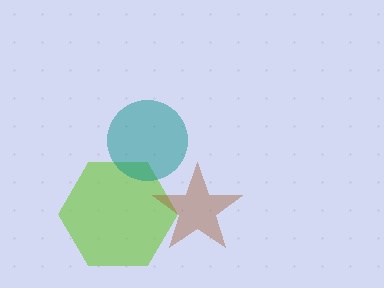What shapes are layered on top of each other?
The layered shapes are: a lime hexagon, a teal circle, a brown star.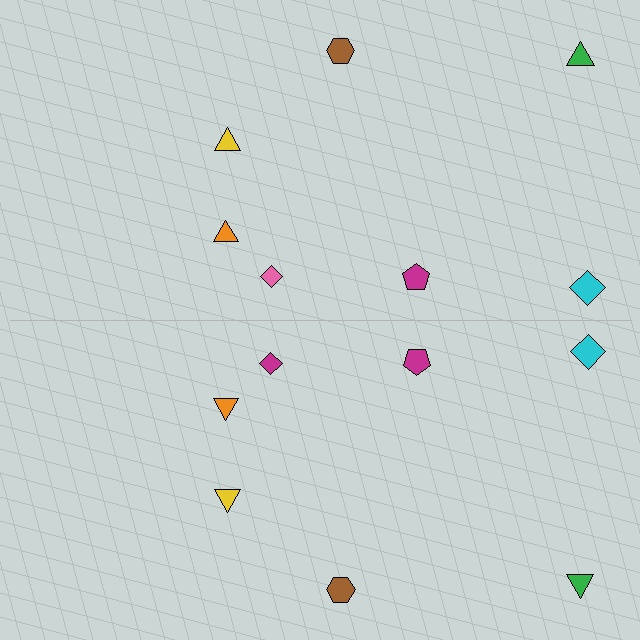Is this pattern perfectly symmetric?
No, the pattern is not perfectly symmetric. The magenta diamond on the bottom side breaks the symmetry — its mirror counterpart is pink.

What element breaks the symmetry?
The magenta diamond on the bottom side breaks the symmetry — its mirror counterpart is pink.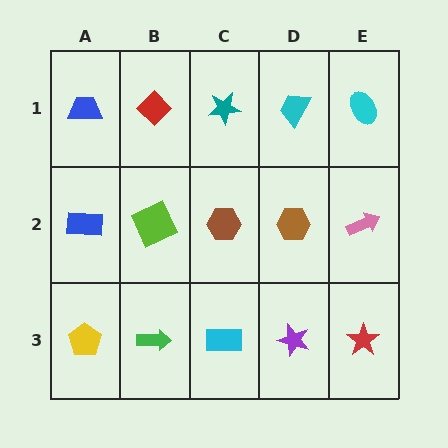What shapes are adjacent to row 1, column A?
A blue rectangle (row 2, column A), a red diamond (row 1, column B).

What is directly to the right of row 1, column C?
A cyan trapezoid.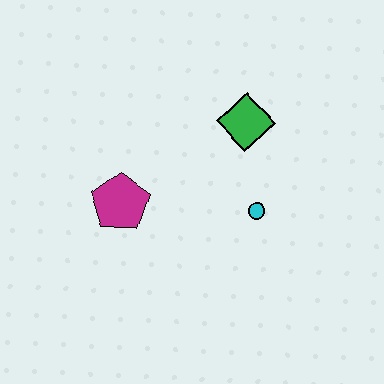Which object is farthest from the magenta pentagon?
The green diamond is farthest from the magenta pentagon.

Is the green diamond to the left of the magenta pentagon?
No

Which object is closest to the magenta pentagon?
The cyan circle is closest to the magenta pentagon.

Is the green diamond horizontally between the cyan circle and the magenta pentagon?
Yes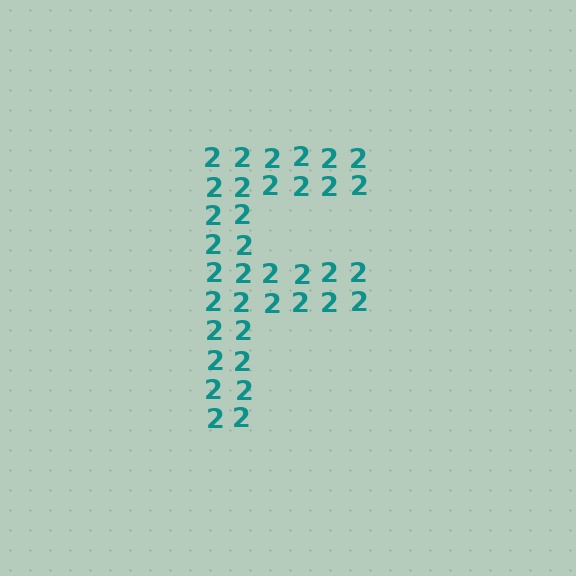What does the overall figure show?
The overall figure shows the letter F.